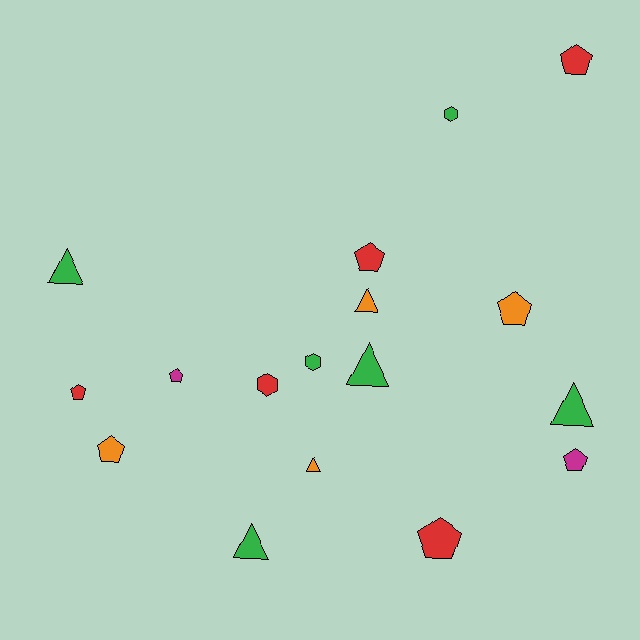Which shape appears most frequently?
Pentagon, with 8 objects.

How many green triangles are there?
There are 4 green triangles.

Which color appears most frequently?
Green, with 6 objects.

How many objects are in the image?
There are 17 objects.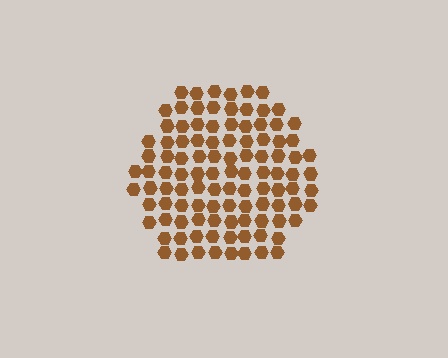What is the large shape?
The large shape is a hexagon.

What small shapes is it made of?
It is made of small hexagons.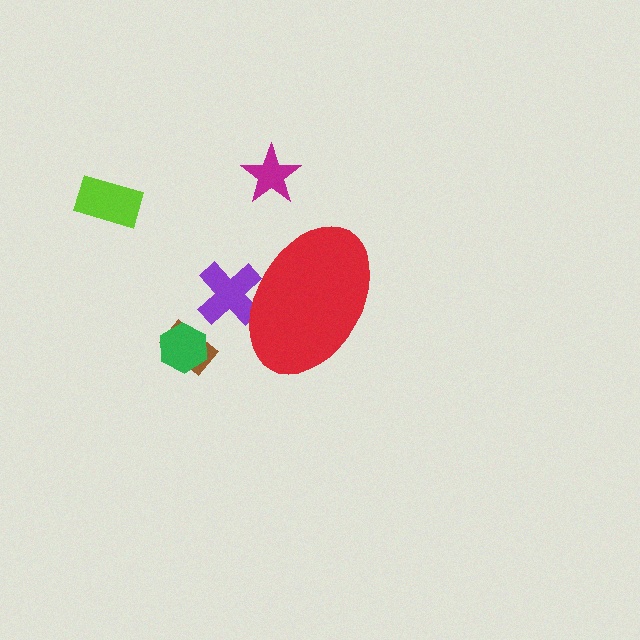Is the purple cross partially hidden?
Yes, the purple cross is partially hidden behind the red ellipse.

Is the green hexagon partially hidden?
No, the green hexagon is fully visible.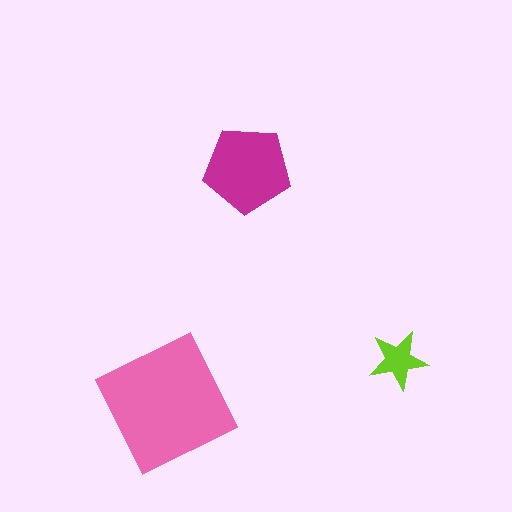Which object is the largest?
The pink square.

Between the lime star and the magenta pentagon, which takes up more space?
The magenta pentagon.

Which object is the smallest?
The lime star.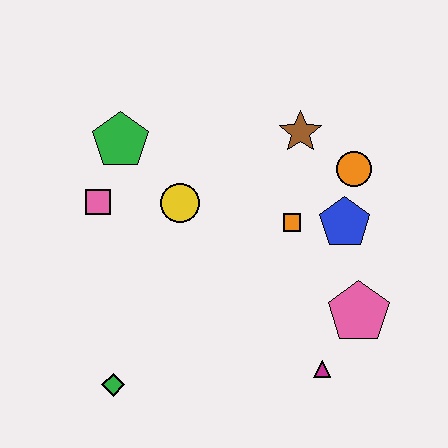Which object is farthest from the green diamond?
The orange circle is farthest from the green diamond.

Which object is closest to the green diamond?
The pink square is closest to the green diamond.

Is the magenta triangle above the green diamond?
Yes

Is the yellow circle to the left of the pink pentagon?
Yes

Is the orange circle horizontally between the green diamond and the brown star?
No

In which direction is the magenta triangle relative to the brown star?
The magenta triangle is below the brown star.